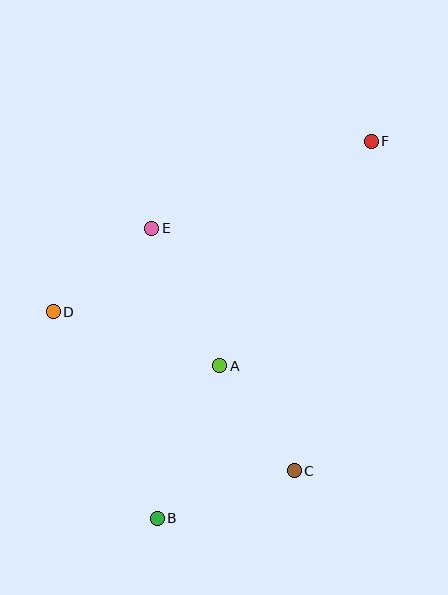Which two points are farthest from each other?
Points B and F are farthest from each other.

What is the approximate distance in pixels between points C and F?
The distance between C and F is approximately 338 pixels.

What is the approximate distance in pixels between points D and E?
The distance between D and E is approximately 129 pixels.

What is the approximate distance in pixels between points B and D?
The distance between B and D is approximately 231 pixels.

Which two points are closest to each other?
Points A and C are closest to each other.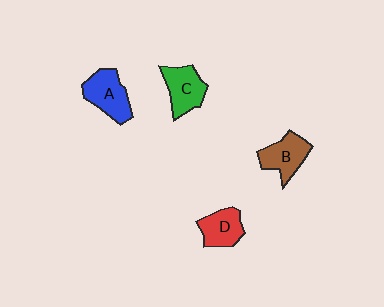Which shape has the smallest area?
Shape D (red).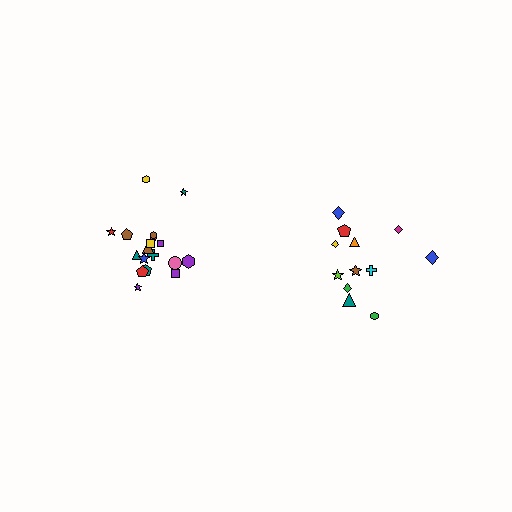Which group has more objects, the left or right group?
The left group.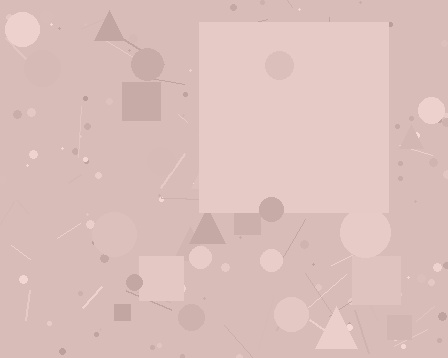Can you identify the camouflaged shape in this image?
The camouflaged shape is a square.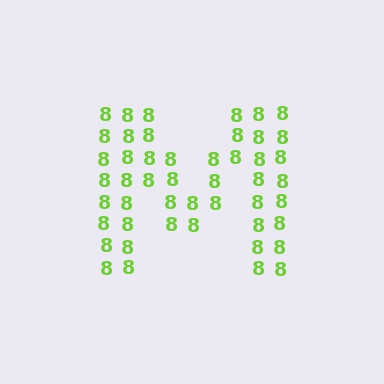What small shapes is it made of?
It is made of small digit 8's.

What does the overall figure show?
The overall figure shows the letter M.